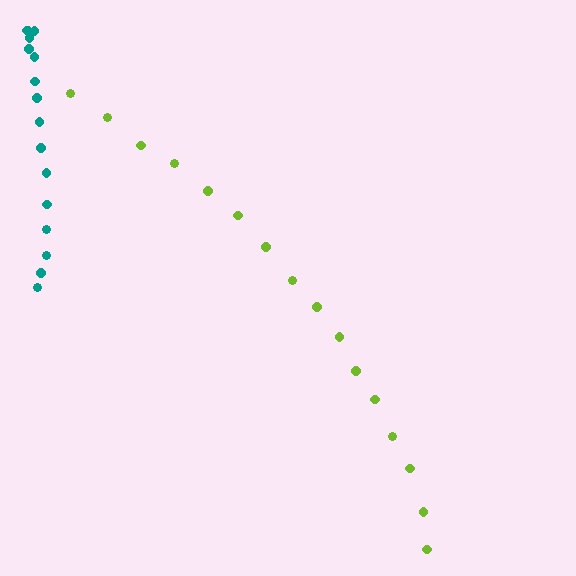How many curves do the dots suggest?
There are 2 distinct paths.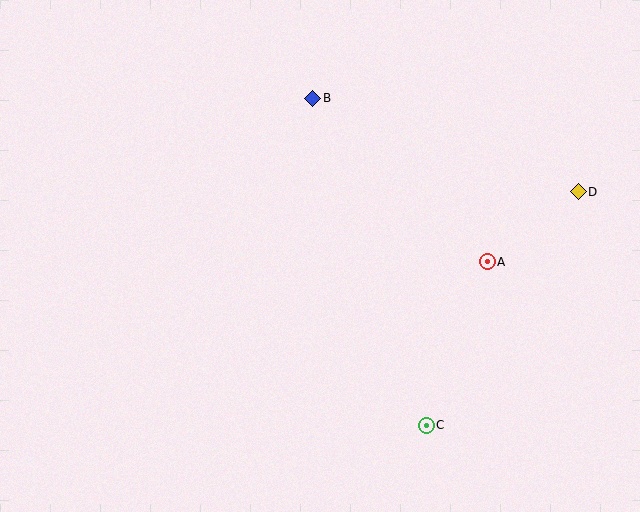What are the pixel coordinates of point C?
Point C is at (426, 425).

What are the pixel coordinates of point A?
Point A is at (487, 262).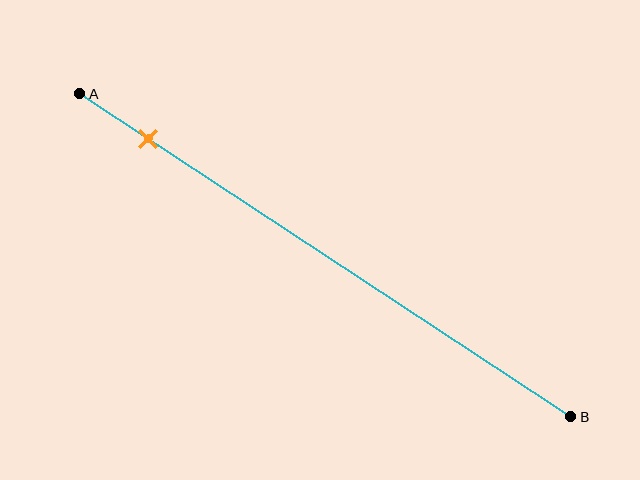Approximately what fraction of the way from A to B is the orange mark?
The orange mark is approximately 15% of the way from A to B.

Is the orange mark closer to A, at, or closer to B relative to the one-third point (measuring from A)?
The orange mark is closer to point A than the one-third point of segment AB.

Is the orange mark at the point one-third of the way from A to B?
No, the mark is at about 15% from A, not at the 33% one-third point.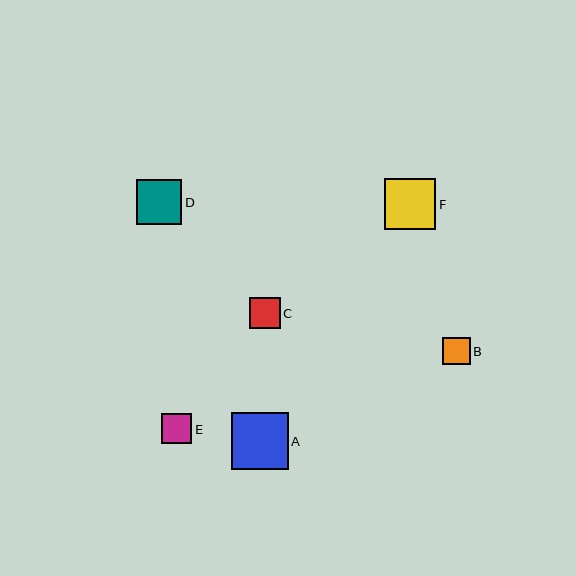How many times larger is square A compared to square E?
Square A is approximately 1.9 times the size of square E.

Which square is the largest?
Square A is the largest with a size of approximately 57 pixels.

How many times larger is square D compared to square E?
Square D is approximately 1.5 times the size of square E.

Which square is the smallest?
Square B is the smallest with a size of approximately 28 pixels.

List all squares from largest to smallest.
From largest to smallest: A, F, D, C, E, B.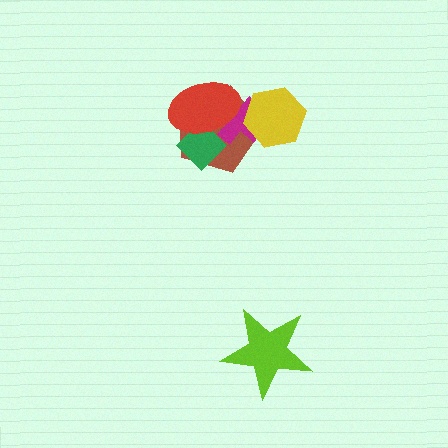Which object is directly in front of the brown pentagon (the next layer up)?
The green diamond is directly in front of the brown pentagon.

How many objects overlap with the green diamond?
2 objects overlap with the green diamond.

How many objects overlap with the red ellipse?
3 objects overlap with the red ellipse.